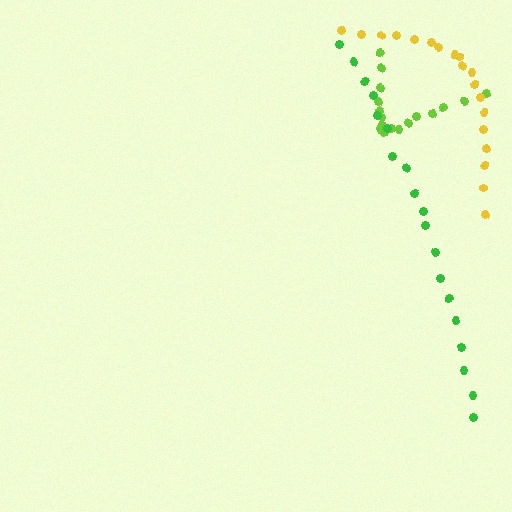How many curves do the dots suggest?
There are 3 distinct paths.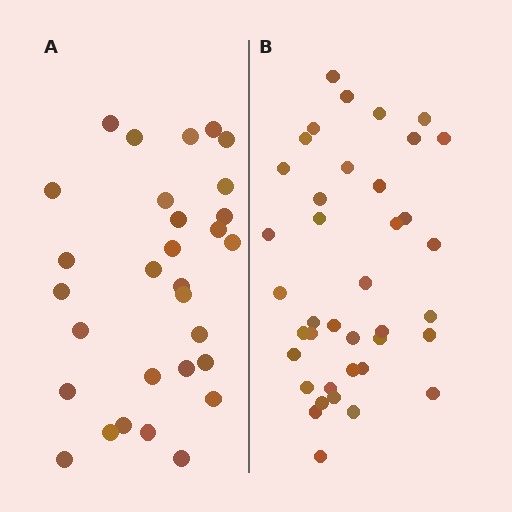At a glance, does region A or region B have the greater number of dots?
Region B (the right region) has more dots.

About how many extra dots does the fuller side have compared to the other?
Region B has roughly 8 or so more dots than region A.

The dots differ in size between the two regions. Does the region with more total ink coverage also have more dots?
No. Region A has more total ink coverage because its dots are larger, but region B actually contains more individual dots. Total area can be misleading — the number of items is what matters here.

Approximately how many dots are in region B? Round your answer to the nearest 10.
About 40 dots. (The exact count is 39, which rounds to 40.)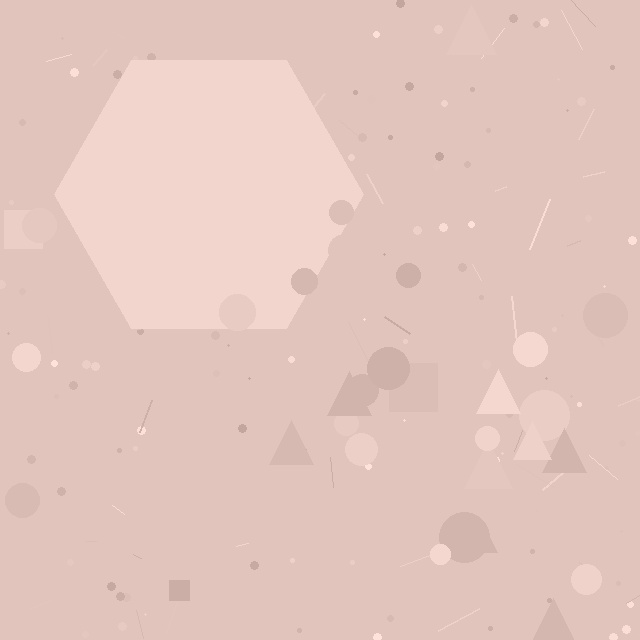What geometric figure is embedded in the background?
A hexagon is embedded in the background.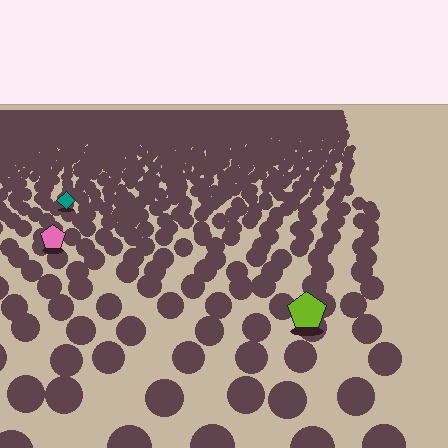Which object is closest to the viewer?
The lime pentagon is closest. The texture marks near it are larger and more spread out.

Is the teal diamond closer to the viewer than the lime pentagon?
No. The lime pentagon is closer — you can tell from the texture gradient: the ground texture is coarser near it.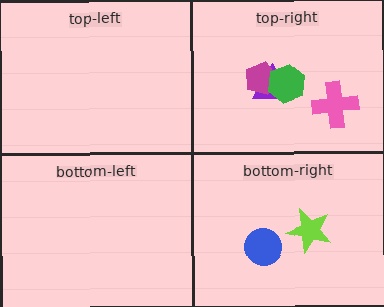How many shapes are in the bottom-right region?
2.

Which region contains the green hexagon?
The top-right region.